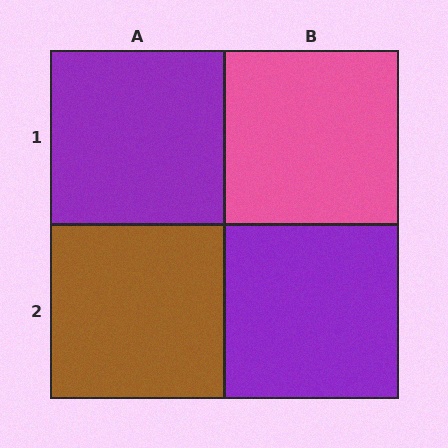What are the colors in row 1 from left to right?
Purple, pink.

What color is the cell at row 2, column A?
Brown.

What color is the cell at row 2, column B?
Purple.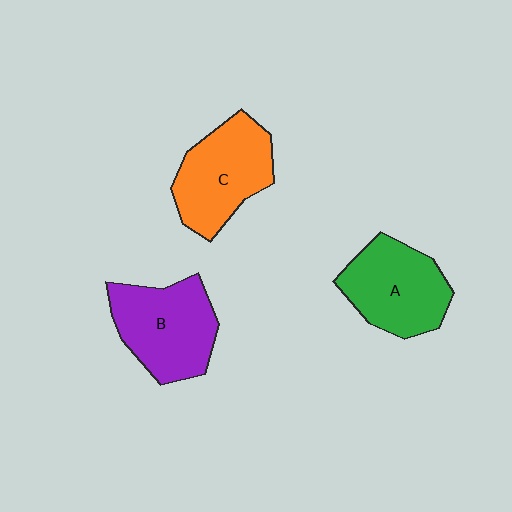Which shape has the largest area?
Shape B (purple).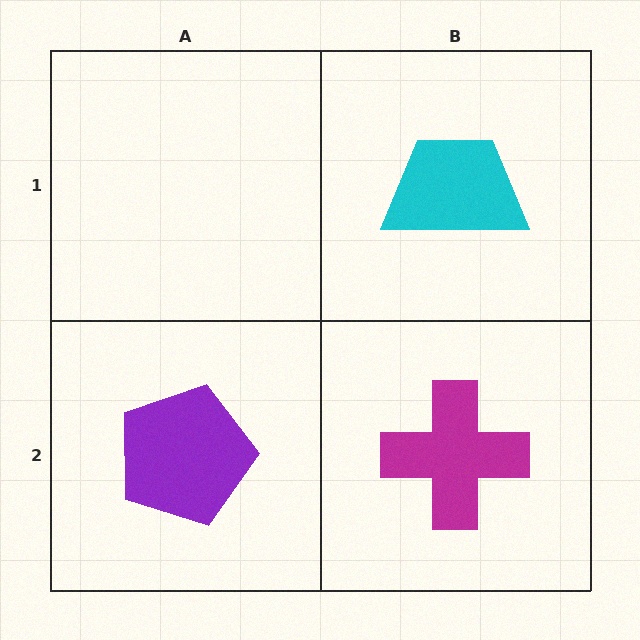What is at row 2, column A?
A purple pentagon.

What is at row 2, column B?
A magenta cross.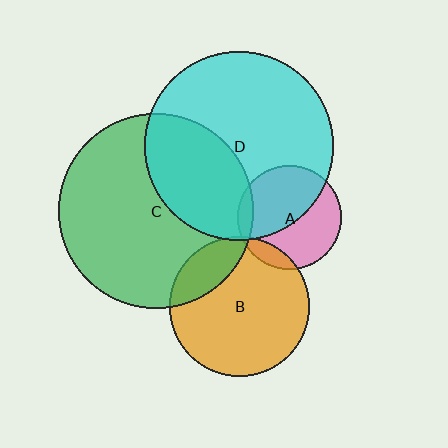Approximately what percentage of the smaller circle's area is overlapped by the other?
Approximately 5%.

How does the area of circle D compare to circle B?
Approximately 1.8 times.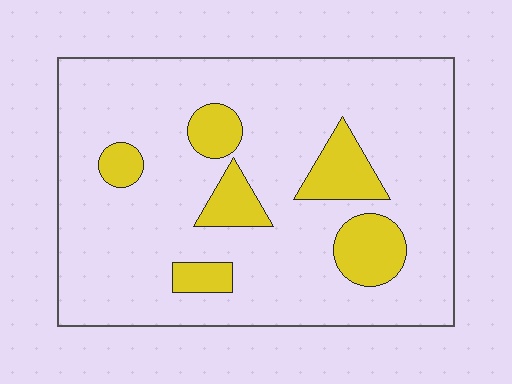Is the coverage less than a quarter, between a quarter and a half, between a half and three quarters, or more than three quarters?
Less than a quarter.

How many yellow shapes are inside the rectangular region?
6.